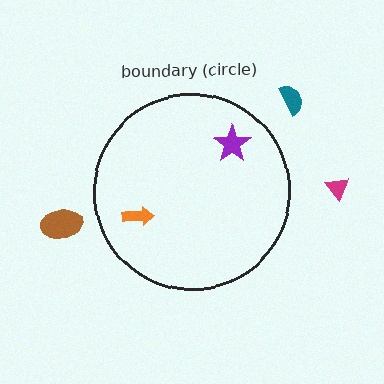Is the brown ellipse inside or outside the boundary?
Outside.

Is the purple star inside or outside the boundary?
Inside.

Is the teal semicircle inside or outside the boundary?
Outside.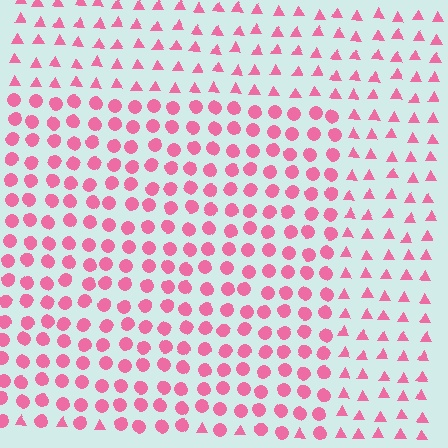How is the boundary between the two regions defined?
The boundary is defined by a change in element shape: circles inside vs. triangles outside. All elements share the same color and spacing.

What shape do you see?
I see a rectangle.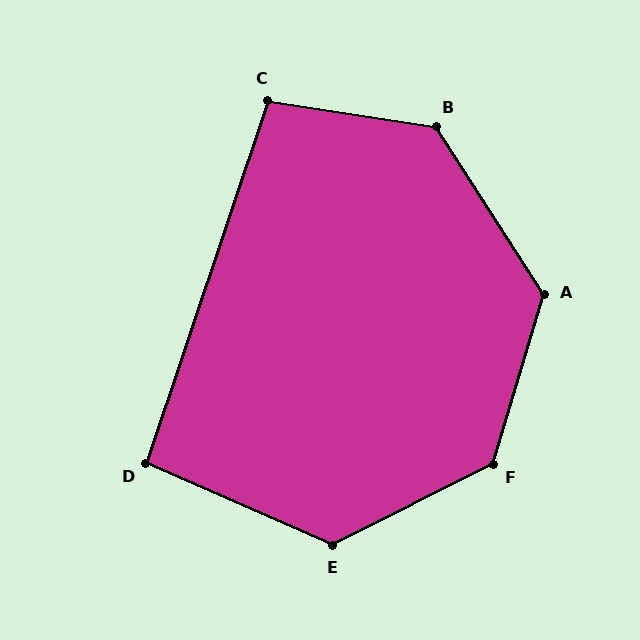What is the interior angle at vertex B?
Approximately 131 degrees (obtuse).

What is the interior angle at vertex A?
Approximately 131 degrees (obtuse).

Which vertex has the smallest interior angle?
D, at approximately 95 degrees.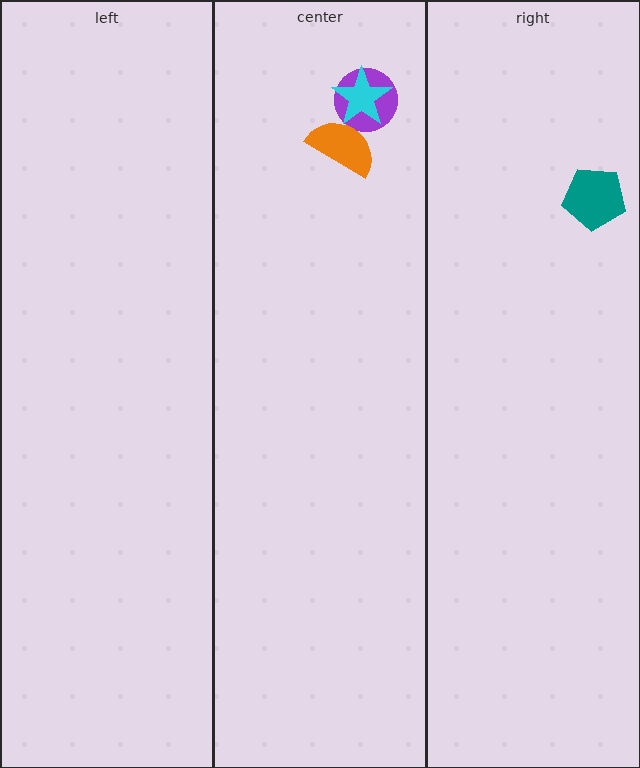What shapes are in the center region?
The purple circle, the cyan star, the orange semicircle.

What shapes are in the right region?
The teal pentagon.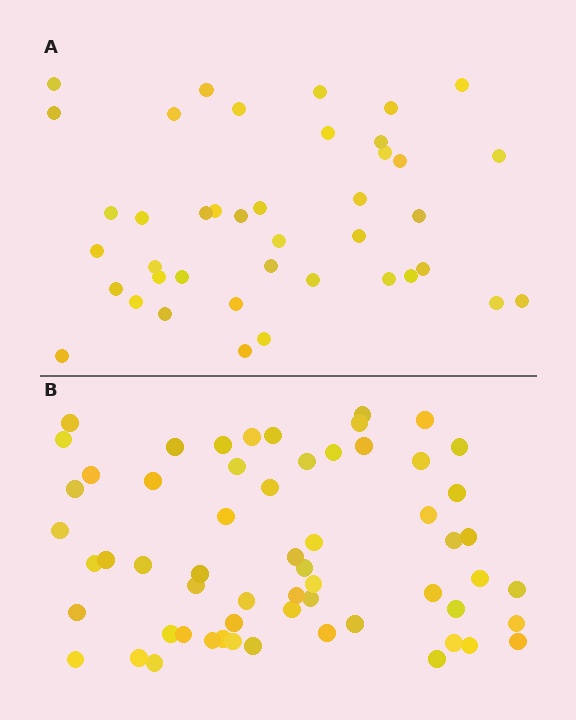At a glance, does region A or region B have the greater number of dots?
Region B (the bottom region) has more dots.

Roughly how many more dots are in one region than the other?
Region B has approximately 20 more dots than region A.